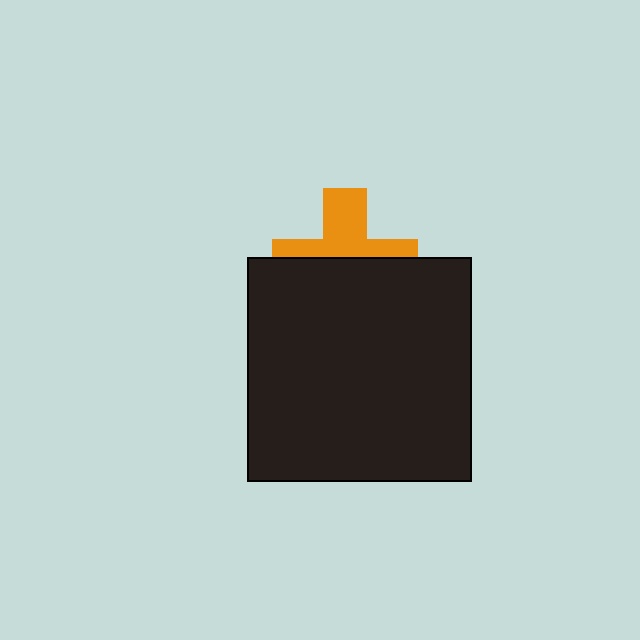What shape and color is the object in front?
The object in front is a black square.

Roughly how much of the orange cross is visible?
About half of it is visible (roughly 45%).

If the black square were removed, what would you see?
You would see the complete orange cross.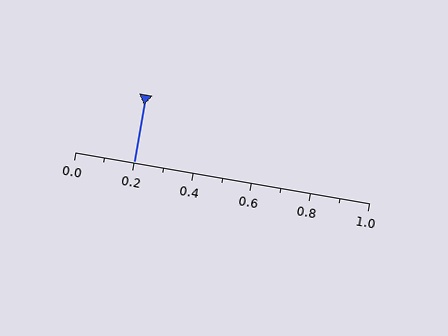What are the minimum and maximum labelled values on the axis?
The axis runs from 0.0 to 1.0.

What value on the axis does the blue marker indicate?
The marker indicates approximately 0.2.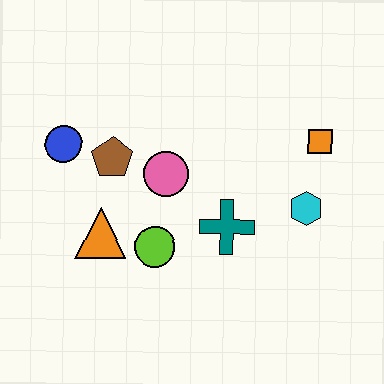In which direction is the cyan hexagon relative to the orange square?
The cyan hexagon is below the orange square.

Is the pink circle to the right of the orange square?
No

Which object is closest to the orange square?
The cyan hexagon is closest to the orange square.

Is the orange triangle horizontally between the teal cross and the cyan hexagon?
No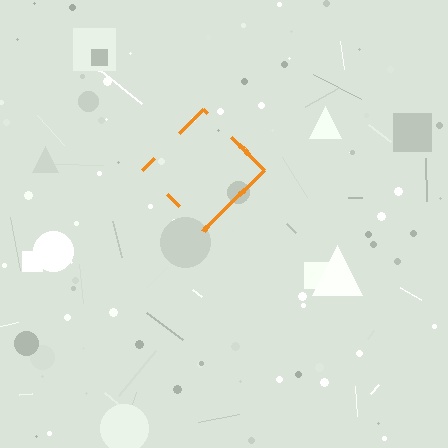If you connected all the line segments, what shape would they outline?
They would outline a diamond.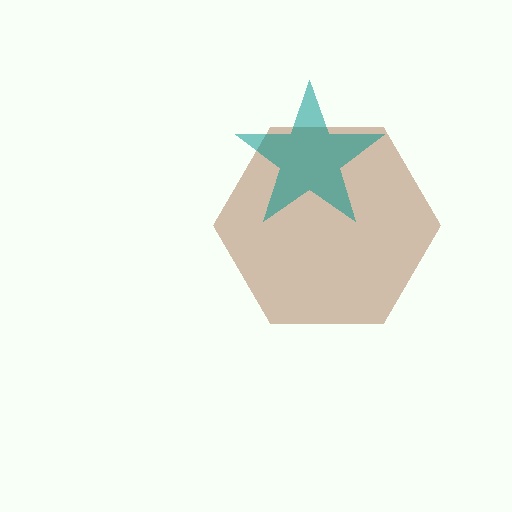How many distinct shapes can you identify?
There are 2 distinct shapes: a brown hexagon, a teal star.